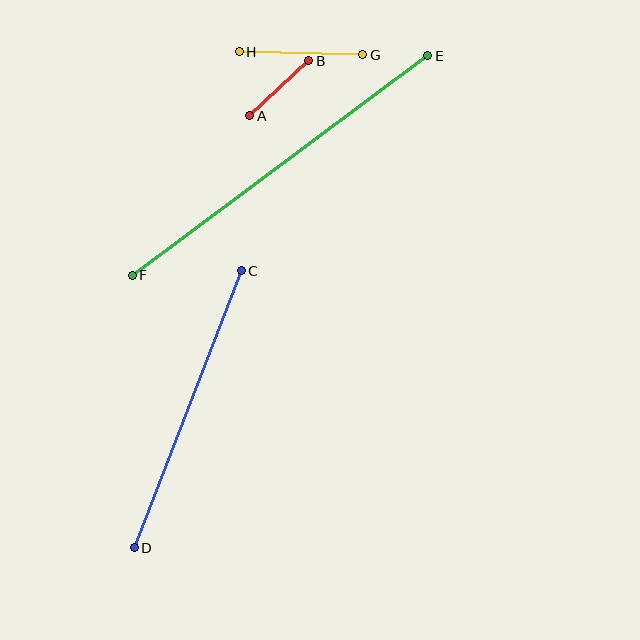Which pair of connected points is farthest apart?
Points E and F are farthest apart.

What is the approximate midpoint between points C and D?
The midpoint is at approximately (188, 409) pixels.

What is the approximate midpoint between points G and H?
The midpoint is at approximately (301, 53) pixels.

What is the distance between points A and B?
The distance is approximately 80 pixels.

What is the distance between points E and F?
The distance is approximately 368 pixels.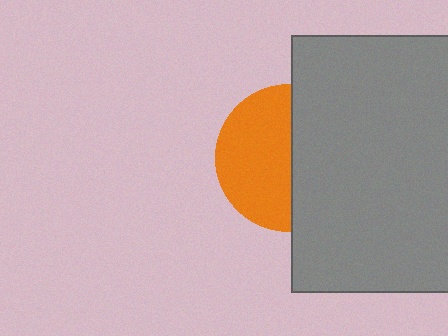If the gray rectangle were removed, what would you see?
You would see the complete orange circle.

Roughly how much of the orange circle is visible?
About half of it is visible (roughly 52%).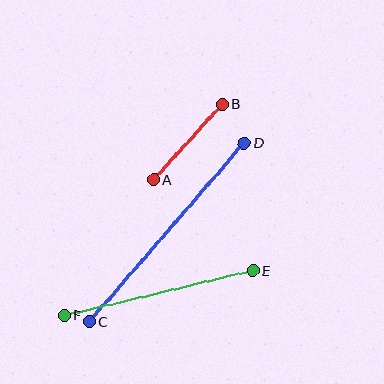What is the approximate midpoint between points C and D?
The midpoint is at approximately (167, 232) pixels.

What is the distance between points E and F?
The distance is approximately 194 pixels.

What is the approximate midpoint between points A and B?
The midpoint is at approximately (188, 142) pixels.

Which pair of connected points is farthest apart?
Points C and D are farthest apart.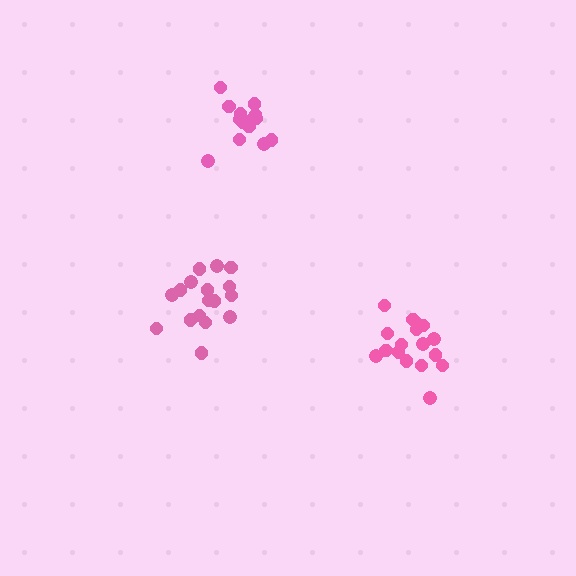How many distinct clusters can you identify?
There are 3 distinct clusters.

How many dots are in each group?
Group 1: 14 dots, Group 2: 17 dots, Group 3: 17 dots (48 total).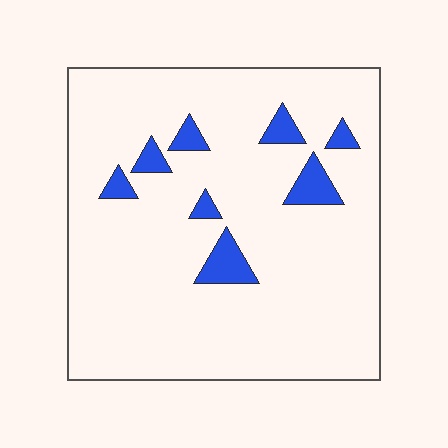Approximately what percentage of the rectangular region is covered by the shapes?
Approximately 10%.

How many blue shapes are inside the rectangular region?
8.